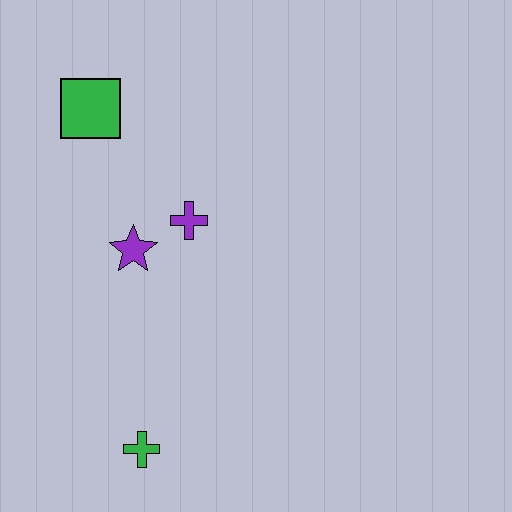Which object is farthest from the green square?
The green cross is farthest from the green square.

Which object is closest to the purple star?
The purple cross is closest to the purple star.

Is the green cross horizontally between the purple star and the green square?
No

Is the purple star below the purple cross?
Yes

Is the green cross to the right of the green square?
Yes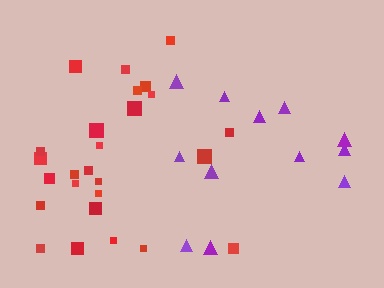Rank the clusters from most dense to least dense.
red, purple.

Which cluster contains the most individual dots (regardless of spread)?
Red (26).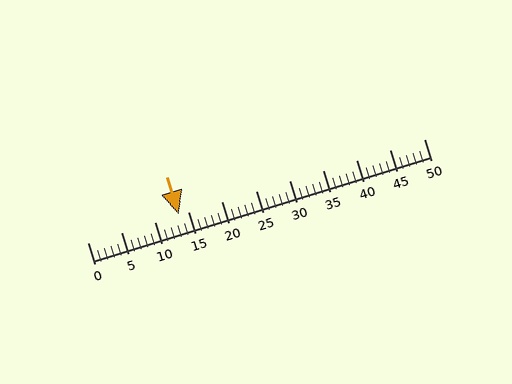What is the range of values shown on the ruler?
The ruler shows values from 0 to 50.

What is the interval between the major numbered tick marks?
The major tick marks are spaced 5 units apart.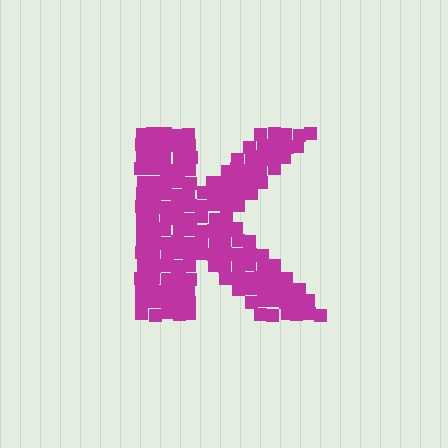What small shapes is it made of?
It is made of small squares.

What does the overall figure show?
The overall figure shows the letter K.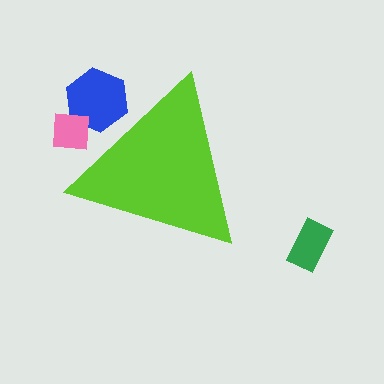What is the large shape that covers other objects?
A lime triangle.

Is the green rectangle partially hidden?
No, the green rectangle is fully visible.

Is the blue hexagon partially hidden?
Yes, the blue hexagon is partially hidden behind the lime triangle.